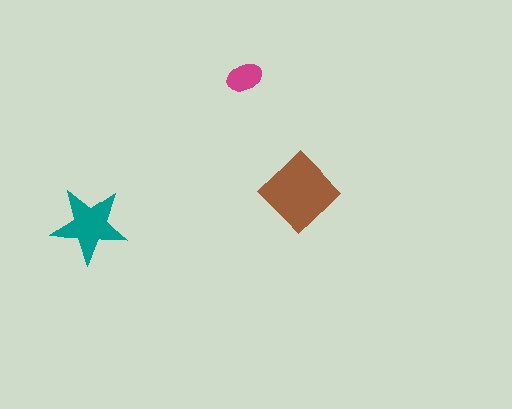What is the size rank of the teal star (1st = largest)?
2nd.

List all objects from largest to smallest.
The brown diamond, the teal star, the magenta ellipse.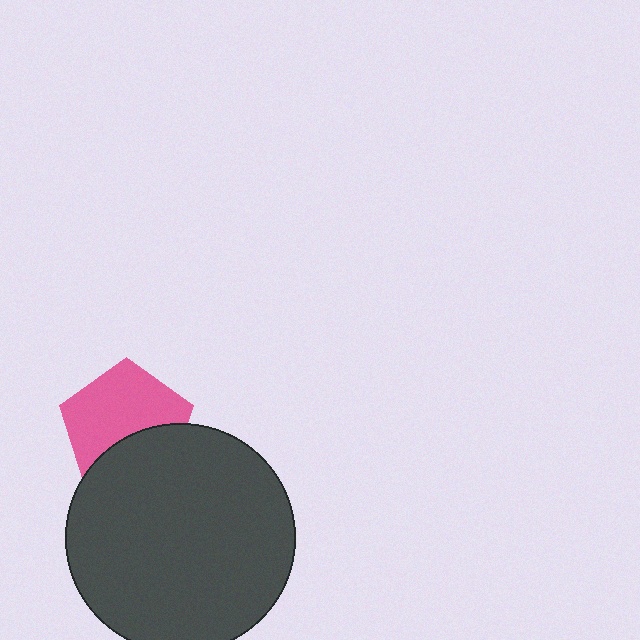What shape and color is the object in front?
The object in front is a dark gray circle.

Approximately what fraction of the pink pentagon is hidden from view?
Roughly 37% of the pink pentagon is hidden behind the dark gray circle.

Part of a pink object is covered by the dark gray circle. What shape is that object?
It is a pentagon.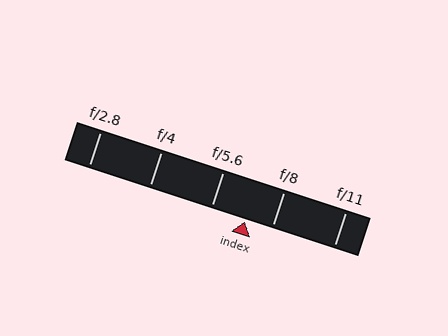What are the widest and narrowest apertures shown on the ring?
The widest aperture shown is f/2.8 and the narrowest is f/11.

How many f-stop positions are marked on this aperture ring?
There are 5 f-stop positions marked.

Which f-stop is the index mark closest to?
The index mark is closest to f/8.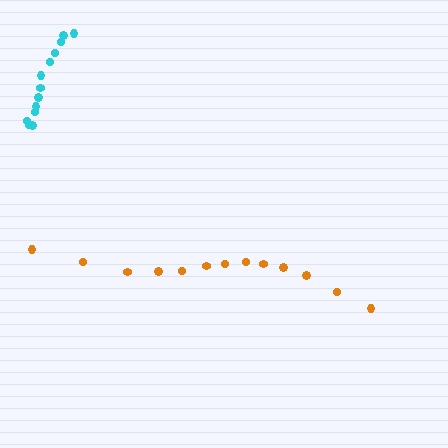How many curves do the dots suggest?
There are 2 distinct paths.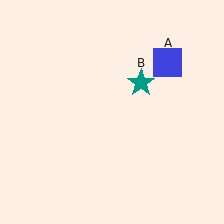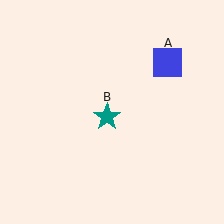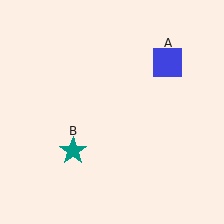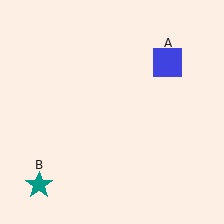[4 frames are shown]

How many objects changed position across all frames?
1 object changed position: teal star (object B).